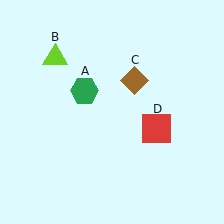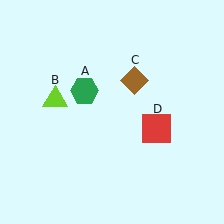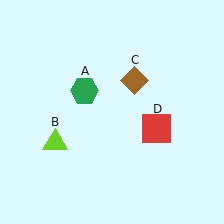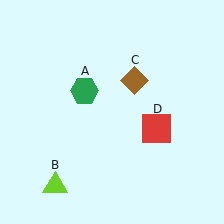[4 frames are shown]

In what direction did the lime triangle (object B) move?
The lime triangle (object B) moved down.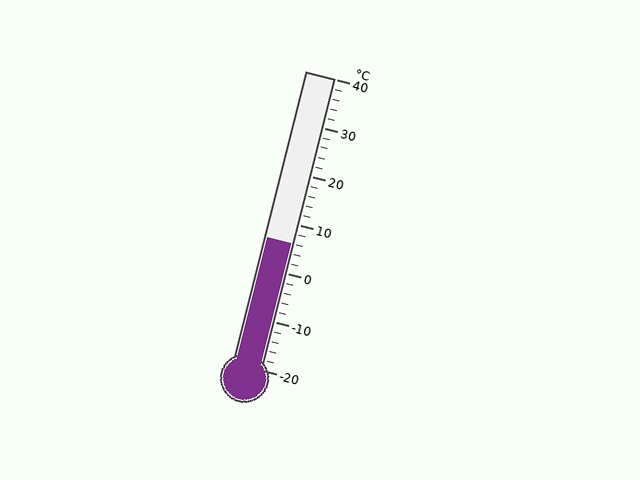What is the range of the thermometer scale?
The thermometer scale ranges from -20°C to 40°C.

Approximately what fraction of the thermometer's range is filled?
The thermometer is filled to approximately 45% of its range.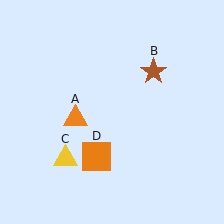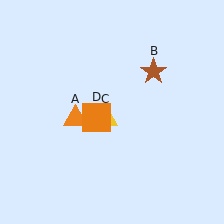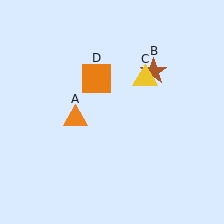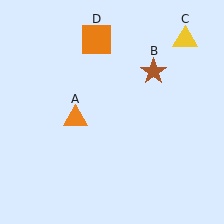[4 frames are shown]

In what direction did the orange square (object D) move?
The orange square (object D) moved up.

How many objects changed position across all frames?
2 objects changed position: yellow triangle (object C), orange square (object D).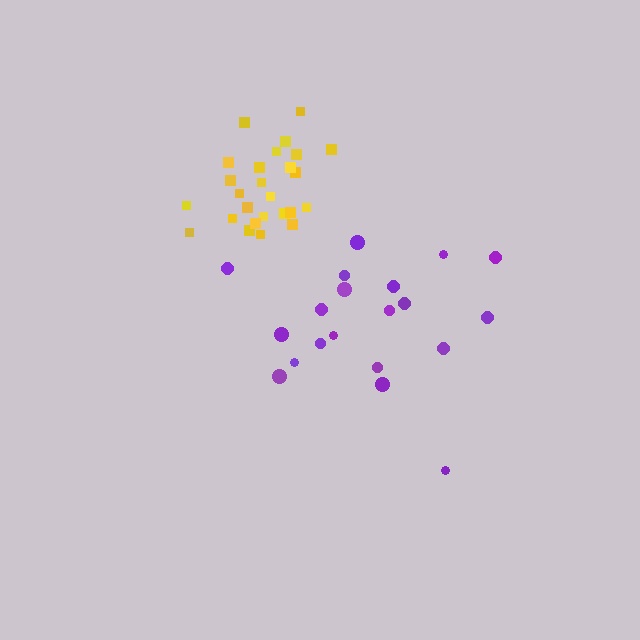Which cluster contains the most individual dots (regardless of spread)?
Yellow (26).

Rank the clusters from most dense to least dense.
yellow, purple.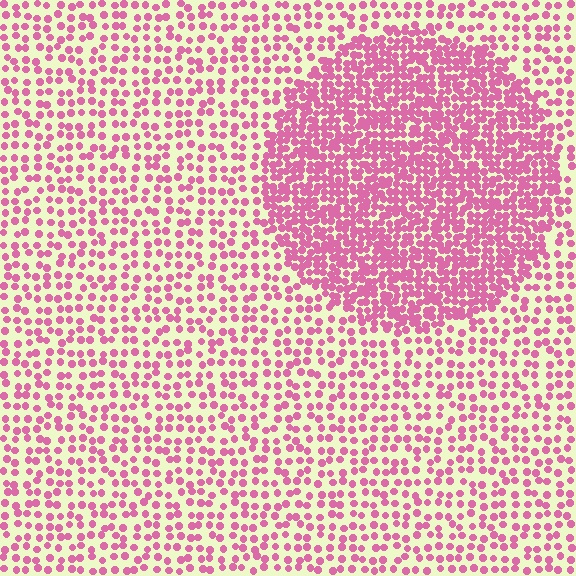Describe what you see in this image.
The image contains small pink elements arranged at two different densities. A circle-shaped region is visible where the elements are more densely packed than the surrounding area.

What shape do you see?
I see a circle.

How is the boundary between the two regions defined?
The boundary is defined by a change in element density (approximately 2.2x ratio). All elements are the same color, size, and shape.